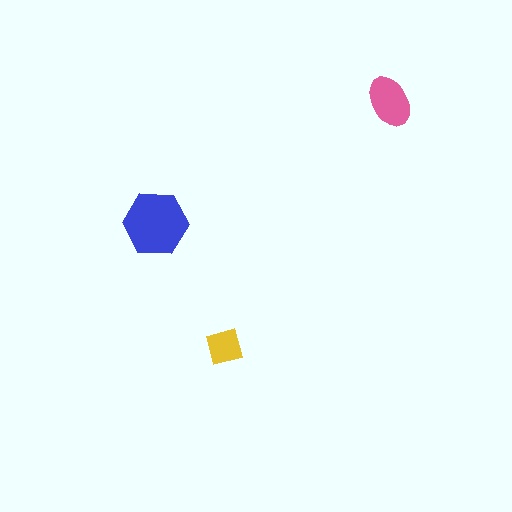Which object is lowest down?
The yellow square is bottommost.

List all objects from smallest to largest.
The yellow square, the pink ellipse, the blue hexagon.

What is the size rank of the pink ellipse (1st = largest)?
2nd.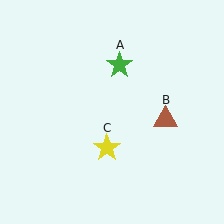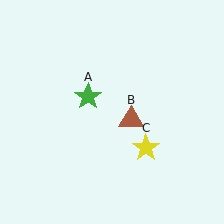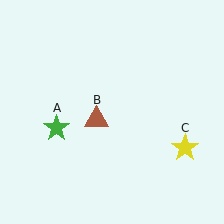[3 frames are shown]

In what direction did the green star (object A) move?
The green star (object A) moved down and to the left.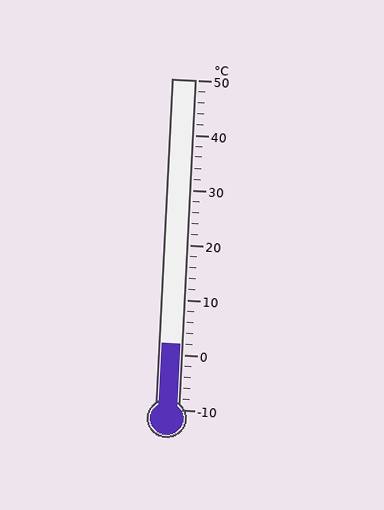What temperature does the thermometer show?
The thermometer shows approximately 2°C.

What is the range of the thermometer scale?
The thermometer scale ranges from -10°C to 50°C.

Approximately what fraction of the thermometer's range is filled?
The thermometer is filled to approximately 20% of its range.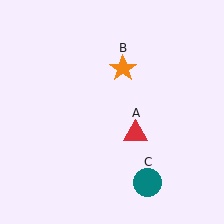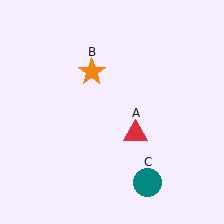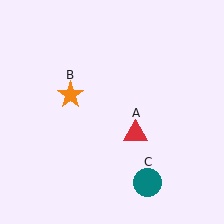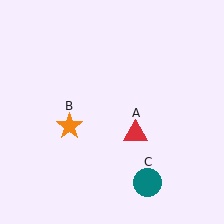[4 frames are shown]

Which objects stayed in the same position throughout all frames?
Red triangle (object A) and teal circle (object C) remained stationary.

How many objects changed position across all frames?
1 object changed position: orange star (object B).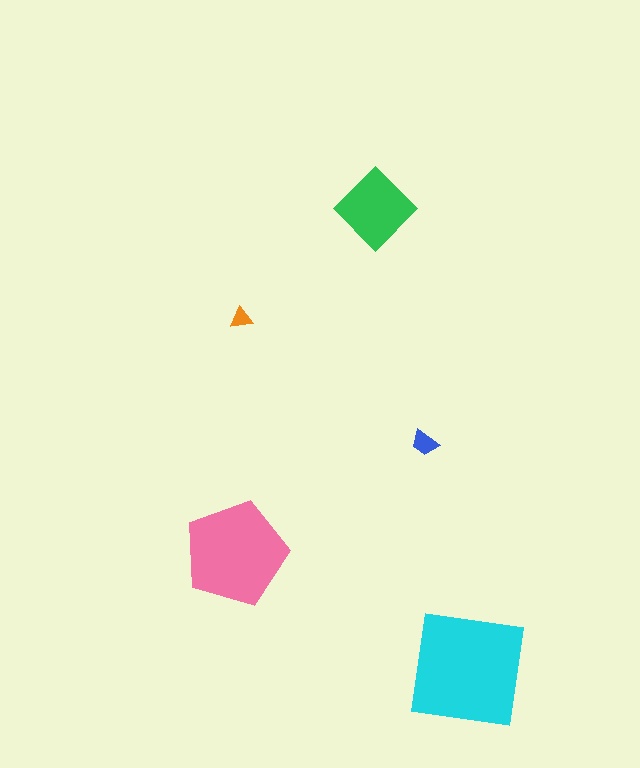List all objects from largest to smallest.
The cyan square, the pink pentagon, the green diamond, the blue trapezoid, the orange triangle.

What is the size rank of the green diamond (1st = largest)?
3rd.